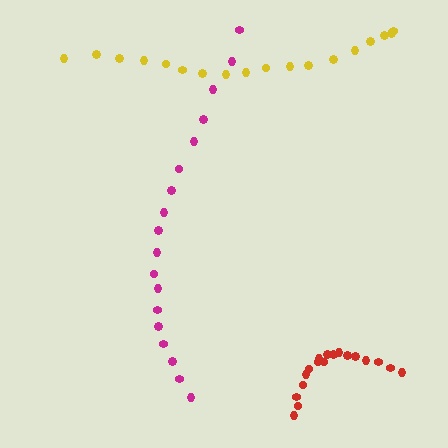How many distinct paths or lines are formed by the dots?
There are 3 distinct paths.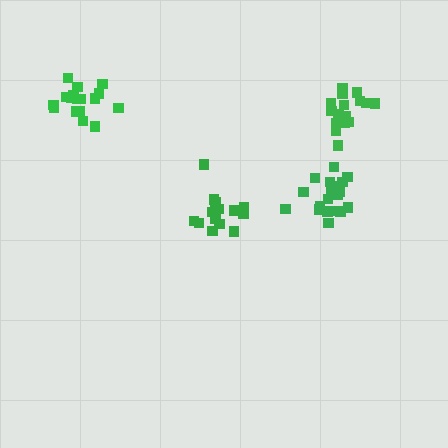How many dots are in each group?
Group 1: 17 dots, Group 2: 17 dots, Group 3: 18 dots, Group 4: 19 dots (71 total).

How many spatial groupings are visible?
There are 4 spatial groupings.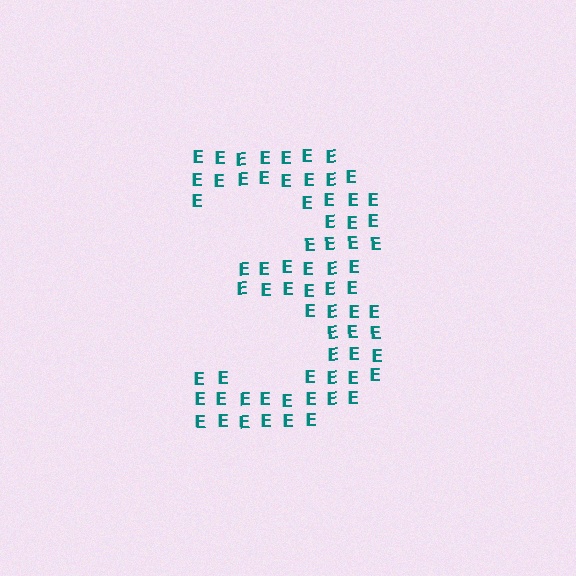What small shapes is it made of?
It is made of small letter E's.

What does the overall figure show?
The overall figure shows the digit 3.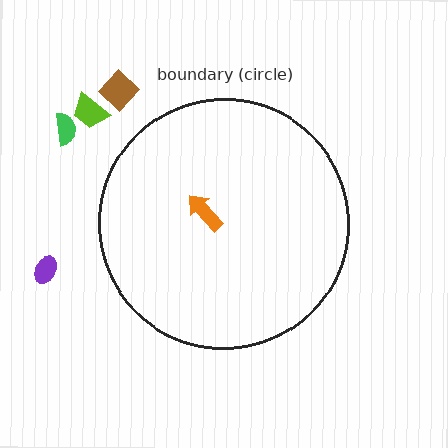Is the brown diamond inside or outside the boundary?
Outside.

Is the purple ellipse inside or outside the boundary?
Outside.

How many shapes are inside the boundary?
1 inside, 4 outside.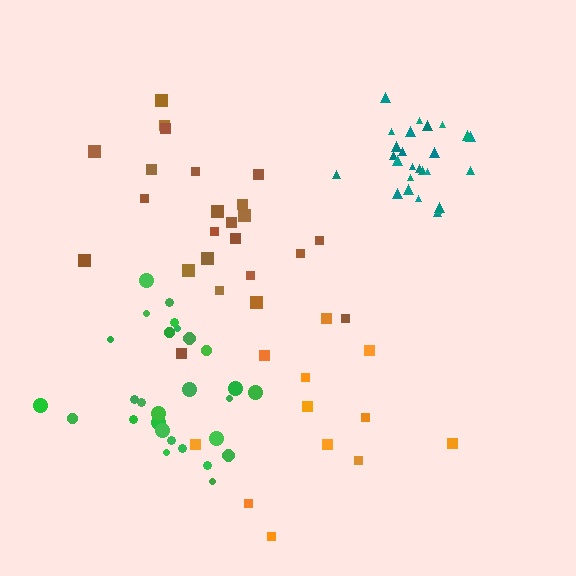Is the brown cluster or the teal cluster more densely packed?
Teal.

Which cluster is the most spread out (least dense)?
Orange.